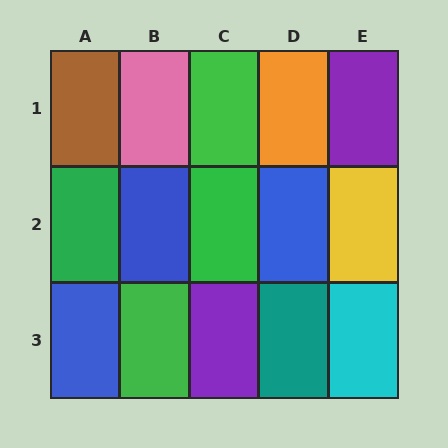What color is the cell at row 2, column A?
Green.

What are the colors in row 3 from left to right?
Blue, green, purple, teal, cyan.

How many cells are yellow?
1 cell is yellow.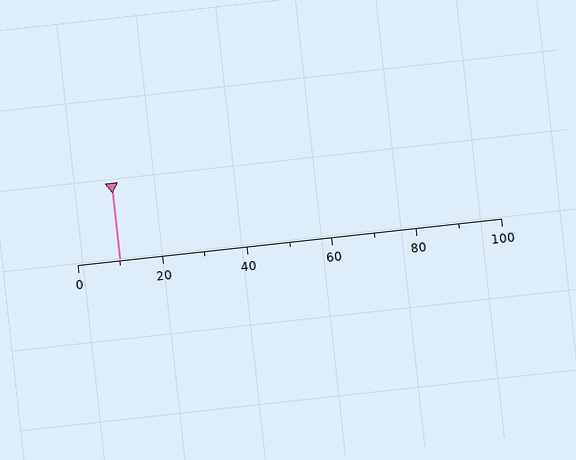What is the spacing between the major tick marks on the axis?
The major ticks are spaced 20 apart.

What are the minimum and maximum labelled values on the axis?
The axis runs from 0 to 100.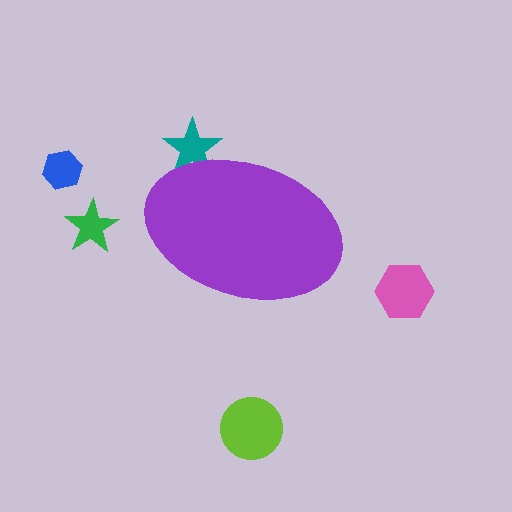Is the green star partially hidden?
No, the green star is fully visible.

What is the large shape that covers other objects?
A purple ellipse.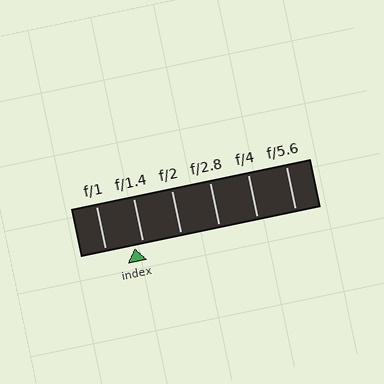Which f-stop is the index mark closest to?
The index mark is closest to f/1.4.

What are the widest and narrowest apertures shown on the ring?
The widest aperture shown is f/1 and the narrowest is f/5.6.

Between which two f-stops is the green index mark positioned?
The index mark is between f/1 and f/1.4.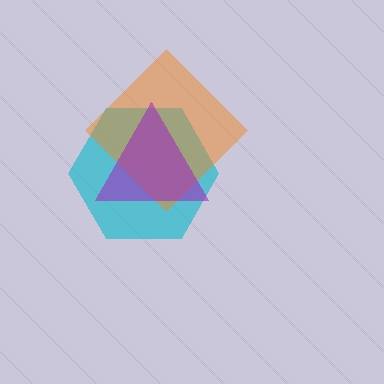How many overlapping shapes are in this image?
There are 3 overlapping shapes in the image.